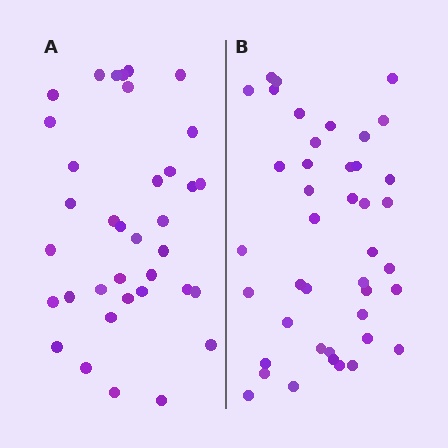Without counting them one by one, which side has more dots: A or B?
Region B (the right region) has more dots.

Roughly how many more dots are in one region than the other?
Region B has about 6 more dots than region A.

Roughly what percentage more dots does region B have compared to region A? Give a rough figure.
About 15% more.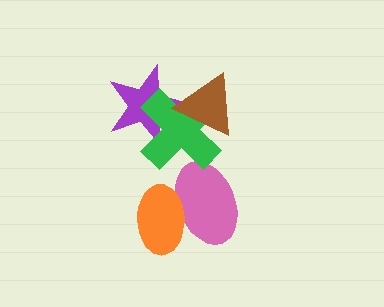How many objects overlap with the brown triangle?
2 objects overlap with the brown triangle.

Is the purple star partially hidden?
Yes, it is partially covered by another shape.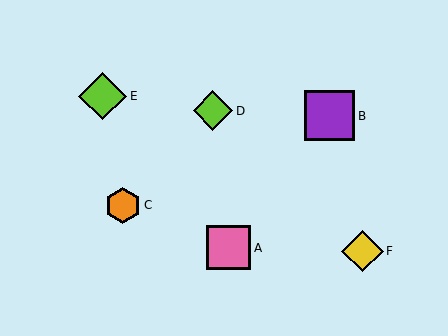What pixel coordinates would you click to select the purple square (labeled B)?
Click at (330, 116) to select the purple square B.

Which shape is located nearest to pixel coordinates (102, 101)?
The lime diamond (labeled E) at (103, 96) is nearest to that location.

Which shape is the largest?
The purple square (labeled B) is the largest.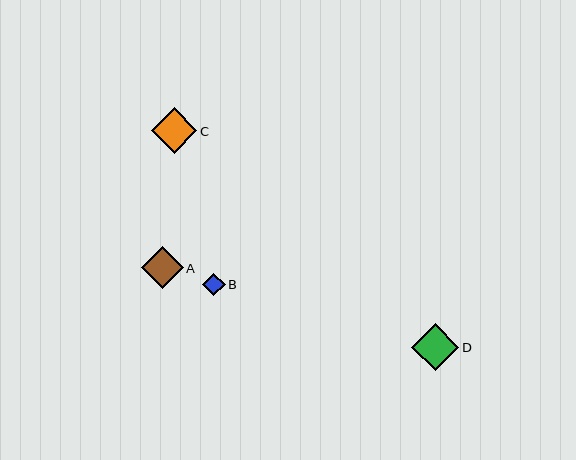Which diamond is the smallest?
Diamond B is the smallest with a size of approximately 22 pixels.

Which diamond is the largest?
Diamond D is the largest with a size of approximately 48 pixels.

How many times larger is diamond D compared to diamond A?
Diamond D is approximately 1.1 times the size of diamond A.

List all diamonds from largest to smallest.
From largest to smallest: D, C, A, B.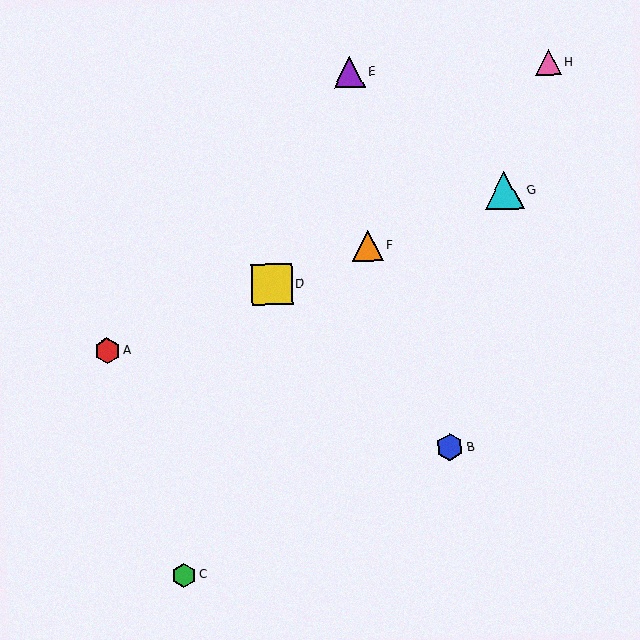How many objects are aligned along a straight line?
4 objects (A, D, F, G) are aligned along a straight line.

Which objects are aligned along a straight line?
Objects A, D, F, G are aligned along a straight line.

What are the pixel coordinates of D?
Object D is at (272, 284).